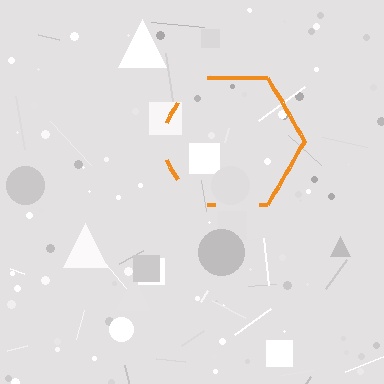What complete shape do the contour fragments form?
The contour fragments form a hexagon.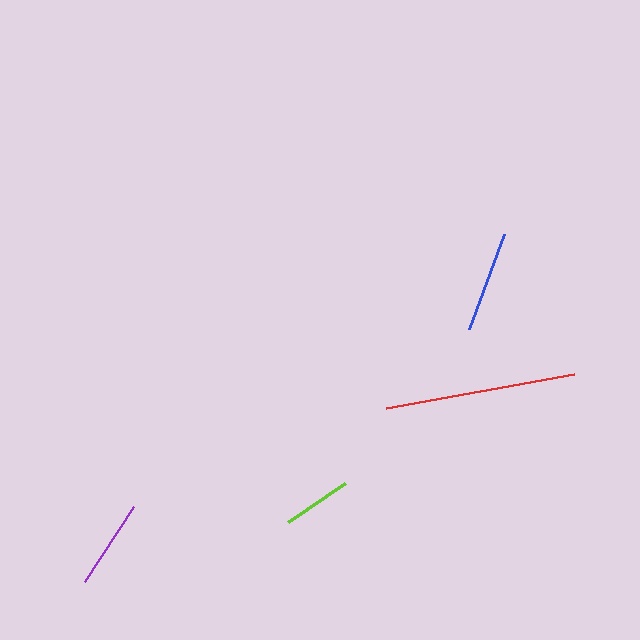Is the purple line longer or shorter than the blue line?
The blue line is longer than the purple line.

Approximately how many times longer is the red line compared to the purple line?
The red line is approximately 2.1 times the length of the purple line.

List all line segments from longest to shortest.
From longest to shortest: red, blue, purple, lime.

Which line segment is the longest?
The red line is the longest at approximately 191 pixels.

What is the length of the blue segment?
The blue segment is approximately 101 pixels long.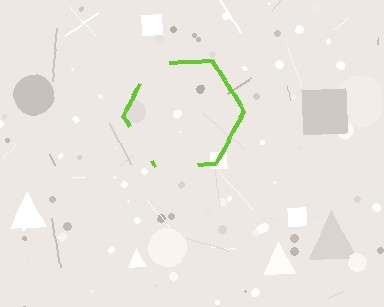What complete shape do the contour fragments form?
The contour fragments form a hexagon.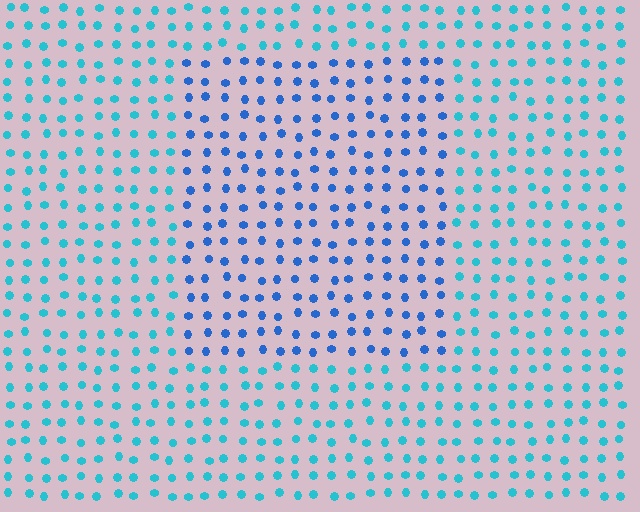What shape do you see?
I see a rectangle.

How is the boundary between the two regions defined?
The boundary is defined purely by a slight shift in hue (about 32 degrees). Spacing, size, and orientation are identical on both sides.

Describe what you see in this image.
The image is filled with small cyan elements in a uniform arrangement. A rectangle-shaped region is visible where the elements are tinted to a slightly different hue, forming a subtle color boundary.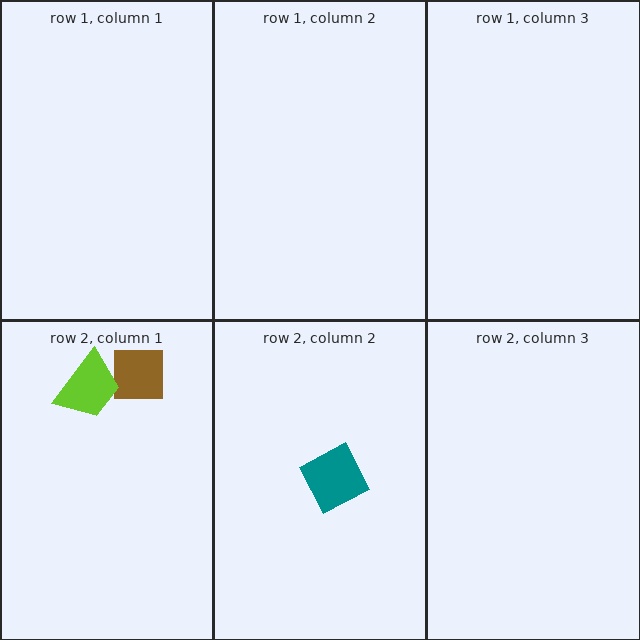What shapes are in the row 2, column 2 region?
The teal diamond.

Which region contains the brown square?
The row 2, column 1 region.